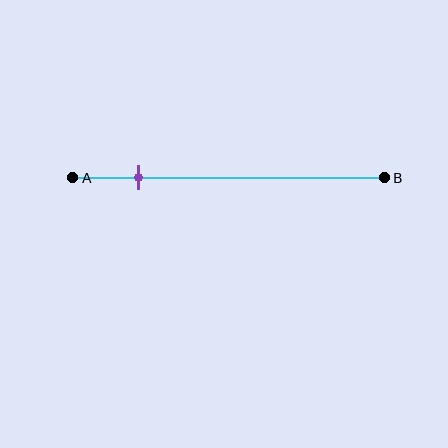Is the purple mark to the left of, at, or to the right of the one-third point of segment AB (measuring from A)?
The purple mark is to the left of the one-third point of segment AB.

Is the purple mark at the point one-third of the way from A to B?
No, the mark is at about 20% from A, not at the 33% one-third point.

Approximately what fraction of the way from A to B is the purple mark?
The purple mark is approximately 20% of the way from A to B.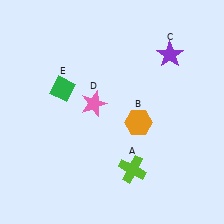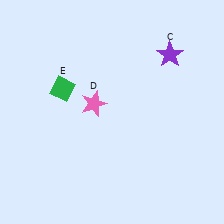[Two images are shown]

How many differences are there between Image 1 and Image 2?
There are 2 differences between the two images.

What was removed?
The orange hexagon (B), the lime cross (A) were removed in Image 2.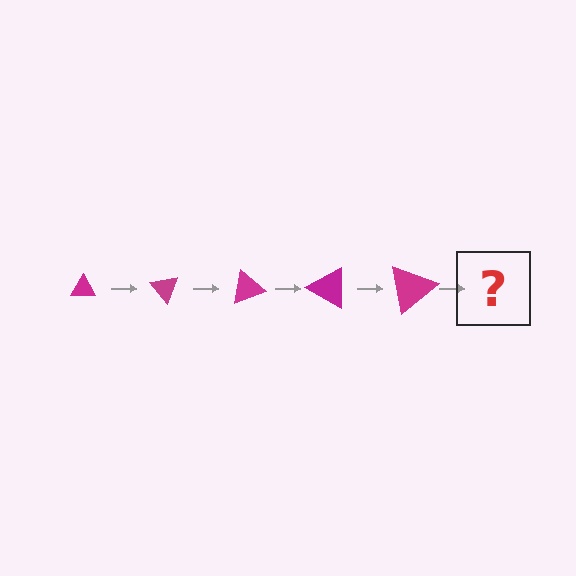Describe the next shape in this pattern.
It should be a triangle, larger than the previous one and rotated 250 degrees from the start.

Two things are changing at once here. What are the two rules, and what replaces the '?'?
The two rules are that the triangle grows larger each step and it rotates 50 degrees each step. The '?' should be a triangle, larger than the previous one and rotated 250 degrees from the start.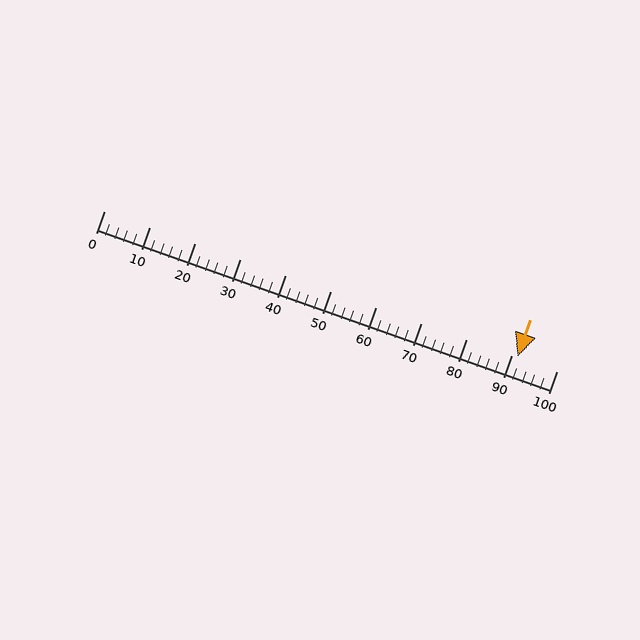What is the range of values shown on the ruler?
The ruler shows values from 0 to 100.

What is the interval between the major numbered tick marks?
The major tick marks are spaced 10 units apart.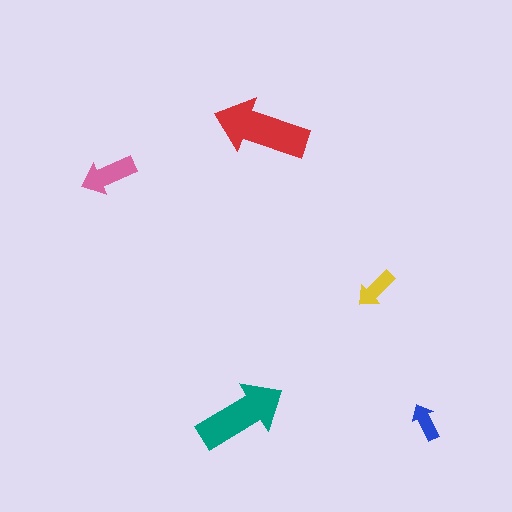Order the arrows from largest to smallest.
the red one, the teal one, the pink one, the yellow one, the blue one.